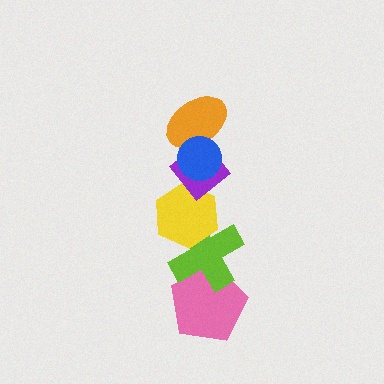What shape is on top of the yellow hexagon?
The purple diamond is on top of the yellow hexagon.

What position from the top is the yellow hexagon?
The yellow hexagon is 4th from the top.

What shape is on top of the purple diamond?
The orange ellipse is on top of the purple diamond.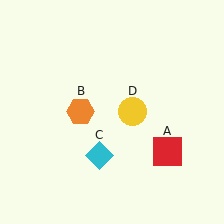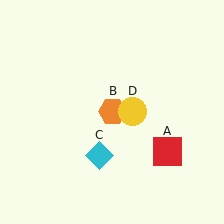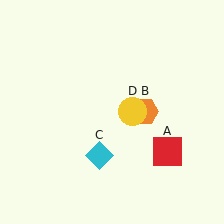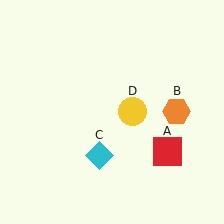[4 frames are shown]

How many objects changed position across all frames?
1 object changed position: orange hexagon (object B).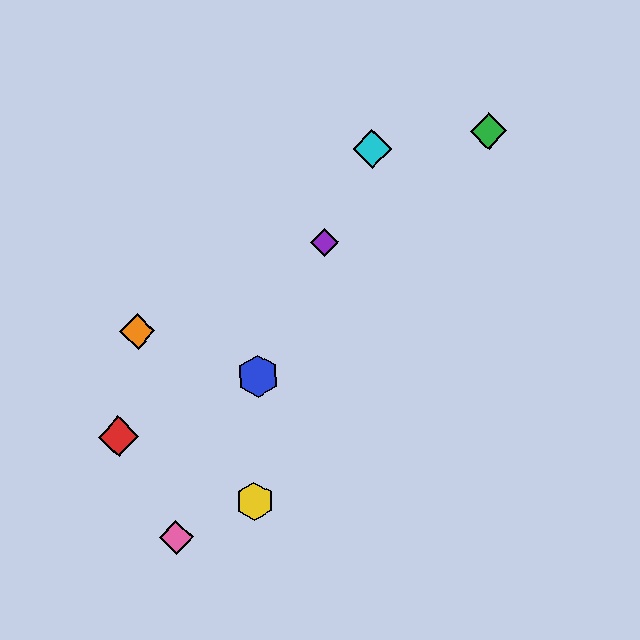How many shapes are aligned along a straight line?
4 shapes (the blue hexagon, the purple diamond, the cyan diamond, the pink diamond) are aligned along a straight line.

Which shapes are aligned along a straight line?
The blue hexagon, the purple diamond, the cyan diamond, the pink diamond are aligned along a straight line.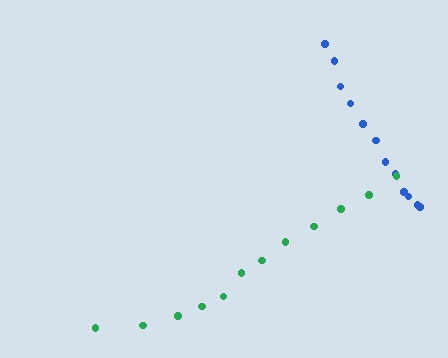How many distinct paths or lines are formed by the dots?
There are 2 distinct paths.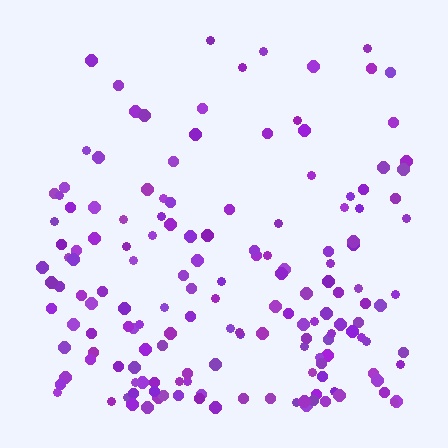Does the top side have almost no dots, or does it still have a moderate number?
Still a moderate number, just noticeably fewer than the bottom.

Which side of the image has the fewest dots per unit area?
The top.